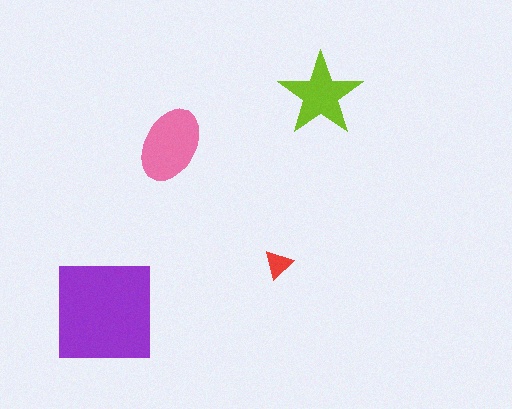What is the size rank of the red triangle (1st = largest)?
4th.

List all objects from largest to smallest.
The purple square, the pink ellipse, the lime star, the red triangle.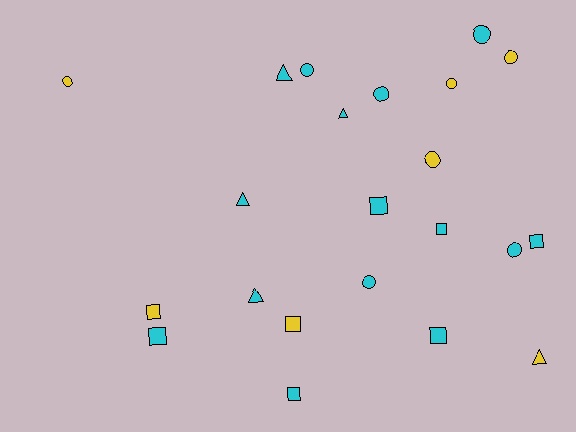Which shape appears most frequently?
Circle, with 9 objects.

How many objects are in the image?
There are 22 objects.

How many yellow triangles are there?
There is 1 yellow triangle.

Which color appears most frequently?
Cyan, with 15 objects.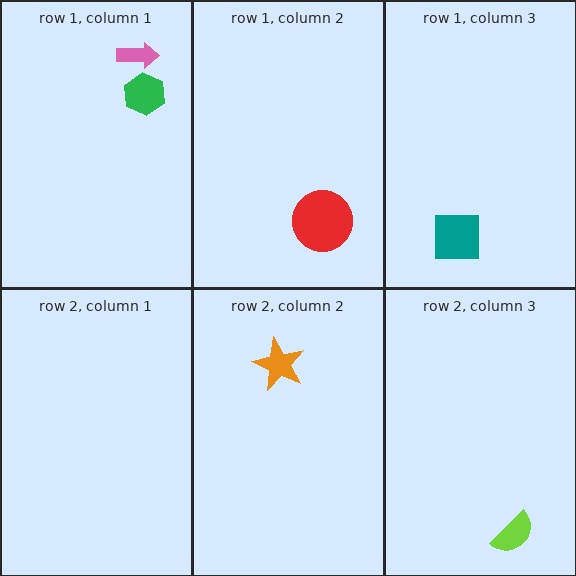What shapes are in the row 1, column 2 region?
The red circle.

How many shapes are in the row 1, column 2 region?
1.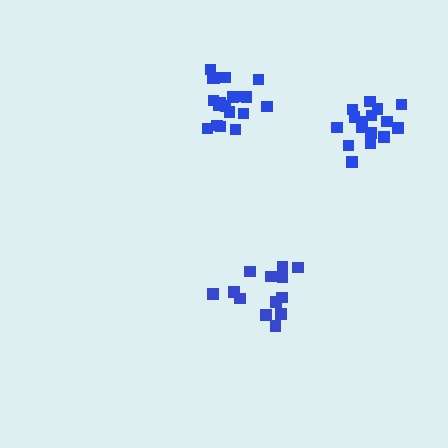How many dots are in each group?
Group 1: 17 dots, Group 2: 13 dots, Group 3: 19 dots (49 total).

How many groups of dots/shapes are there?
There are 3 groups.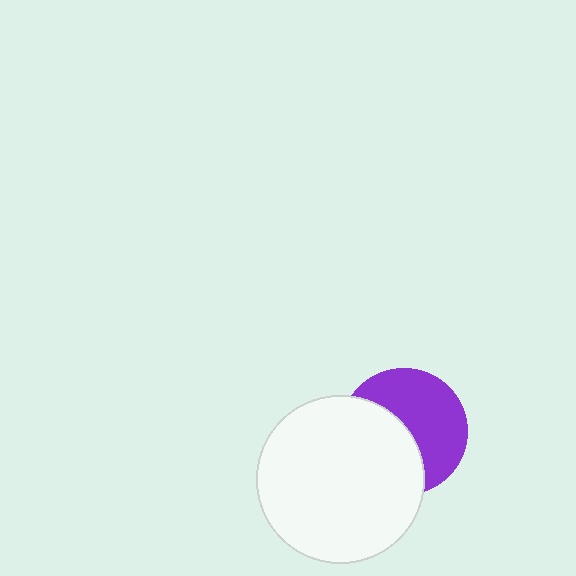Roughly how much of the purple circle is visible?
About half of it is visible (roughly 53%).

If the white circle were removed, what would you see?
You would see the complete purple circle.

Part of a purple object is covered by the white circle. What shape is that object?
It is a circle.